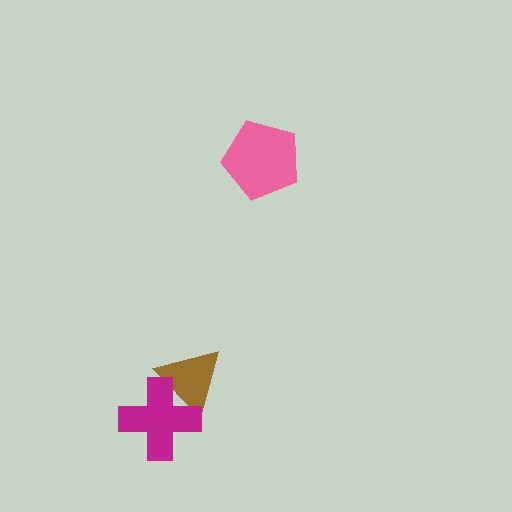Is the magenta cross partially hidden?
No, no other shape covers it.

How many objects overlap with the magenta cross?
1 object overlaps with the magenta cross.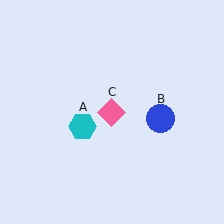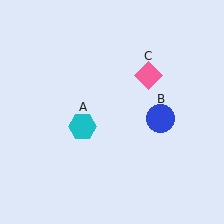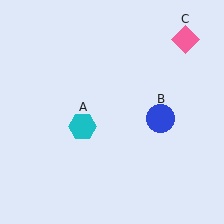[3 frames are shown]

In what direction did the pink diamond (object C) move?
The pink diamond (object C) moved up and to the right.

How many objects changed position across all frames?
1 object changed position: pink diamond (object C).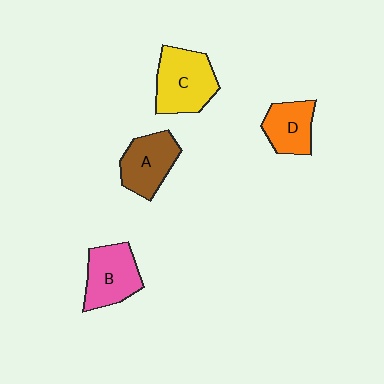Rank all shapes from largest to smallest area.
From largest to smallest: C (yellow), B (pink), A (brown), D (orange).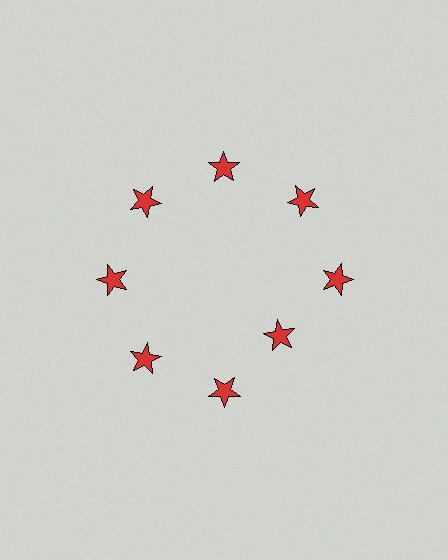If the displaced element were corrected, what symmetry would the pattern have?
It would have 8-fold rotational symmetry — the pattern would map onto itself every 45 degrees.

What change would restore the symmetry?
The symmetry would be restored by moving it outward, back onto the ring so that all 8 stars sit at equal angles and equal distance from the center.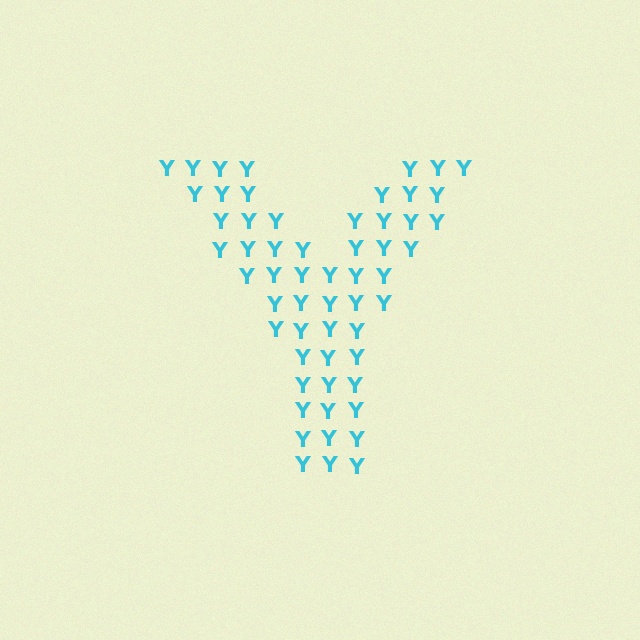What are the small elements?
The small elements are letter Y's.